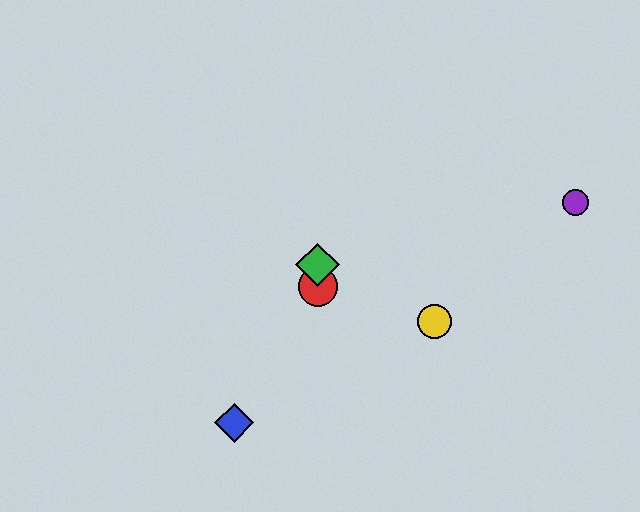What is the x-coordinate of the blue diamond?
The blue diamond is at x≈234.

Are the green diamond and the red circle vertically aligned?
Yes, both are at x≈318.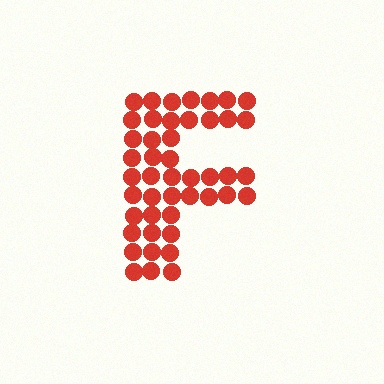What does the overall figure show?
The overall figure shows the letter F.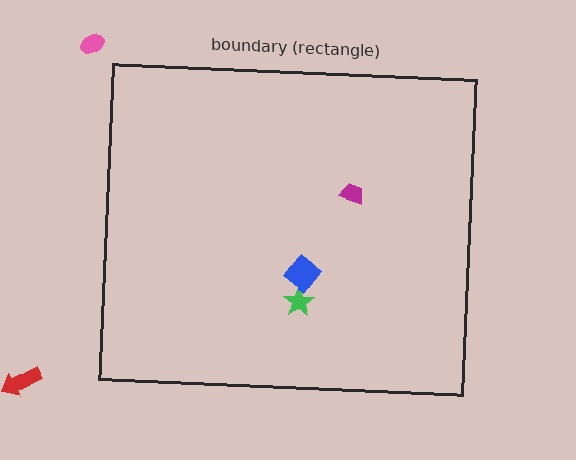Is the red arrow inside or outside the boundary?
Outside.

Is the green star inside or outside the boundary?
Inside.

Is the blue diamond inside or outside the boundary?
Inside.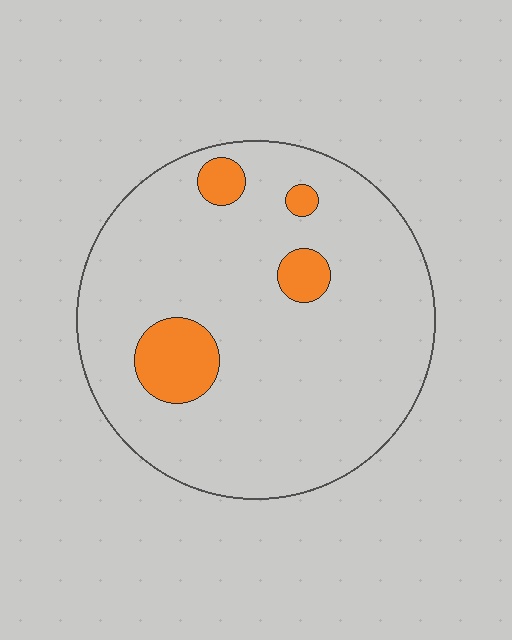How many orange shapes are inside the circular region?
4.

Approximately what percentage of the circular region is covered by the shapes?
Approximately 10%.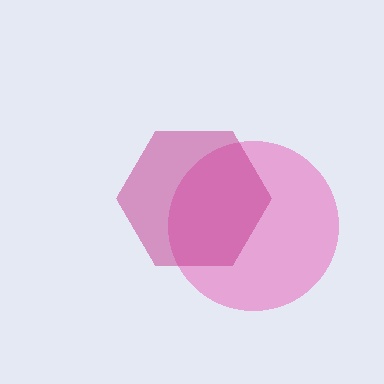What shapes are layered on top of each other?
The layered shapes are: a pink circle, a magenta hexagon.